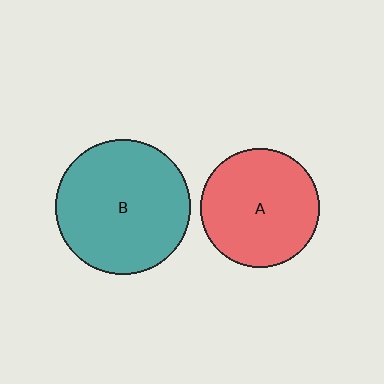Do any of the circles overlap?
No, none of the circles overlap.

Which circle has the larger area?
Circle B (teal).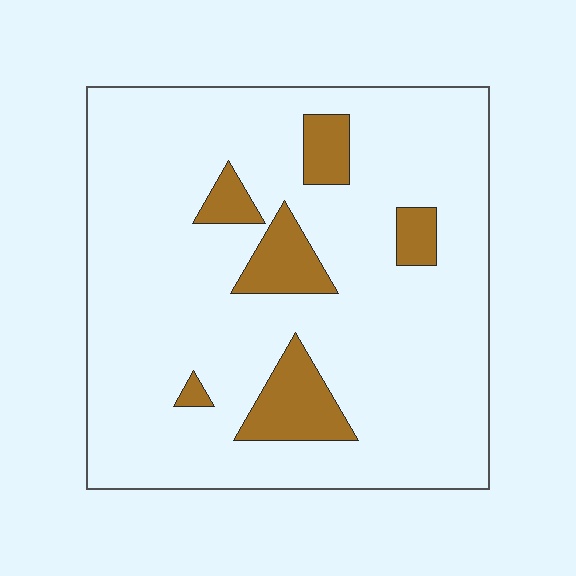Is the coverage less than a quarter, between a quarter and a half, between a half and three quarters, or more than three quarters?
Less than a quarter.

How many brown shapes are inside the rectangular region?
6.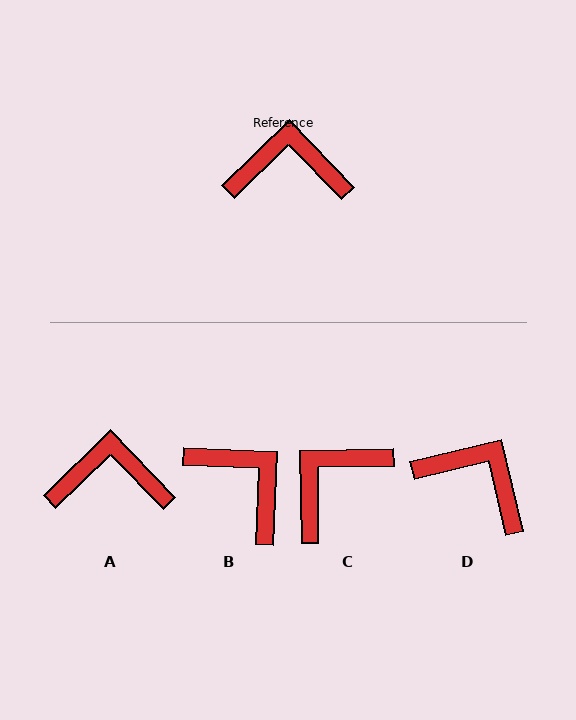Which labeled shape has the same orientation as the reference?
A.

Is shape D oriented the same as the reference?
No, it is off by about 31 degrees.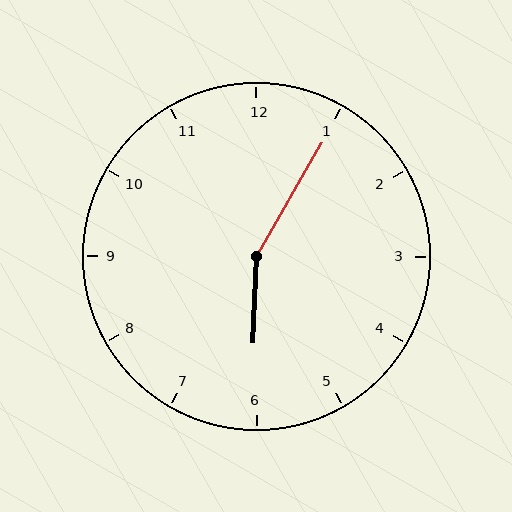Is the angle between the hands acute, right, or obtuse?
It is obtuse.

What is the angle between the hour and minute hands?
Approximately 152 degrees.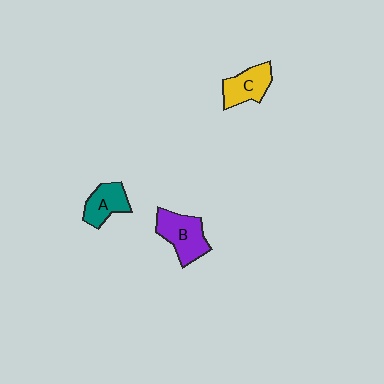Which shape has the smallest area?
Shape A (teal).